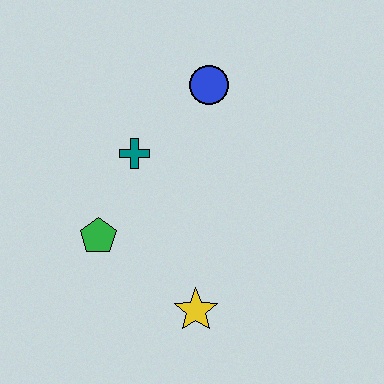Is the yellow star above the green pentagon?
No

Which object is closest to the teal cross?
The green pentagon is closest to the teal cross.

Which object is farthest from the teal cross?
The yellow star is farthest from the teal cross.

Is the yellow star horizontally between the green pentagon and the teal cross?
No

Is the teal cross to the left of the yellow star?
Yes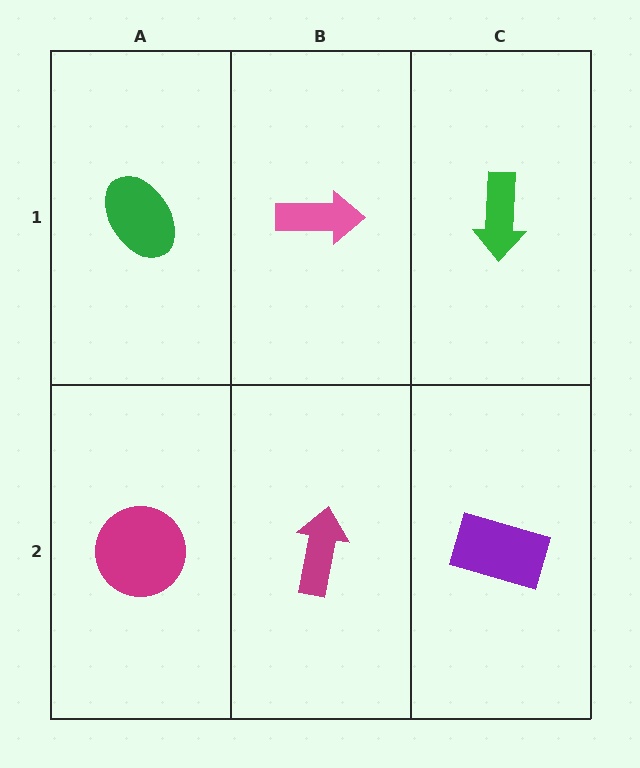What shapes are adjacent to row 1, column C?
A purple rectangle (row 2, column C), a pink arrow (row 1, column B).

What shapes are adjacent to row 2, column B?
A pink arrow (row 1, column B), a magenta circle (row 2, column A), a purple rectangle (row 2, column C).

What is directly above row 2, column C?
A green arrow.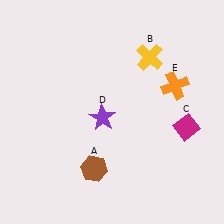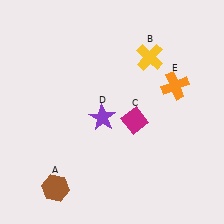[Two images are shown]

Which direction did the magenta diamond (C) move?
The magenta diamond (C) moved left.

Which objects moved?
The objects that moved are: the brown hexagon (A), the magenta diamond (C).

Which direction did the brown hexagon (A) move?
The brown hexagon (A) moved left.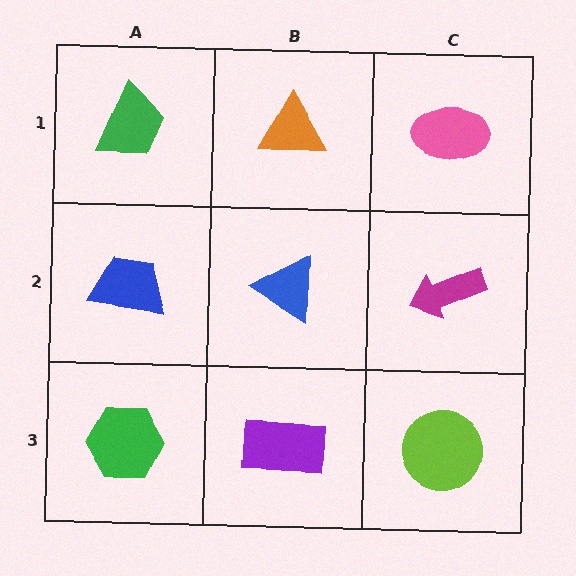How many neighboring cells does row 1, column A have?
2.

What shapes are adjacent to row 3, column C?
A magenta arrow (row 2, column C), a purple rectangle (row 3, column B).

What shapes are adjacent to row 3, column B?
A blue triangle (row 2, column B), a green hexagon (row 3, column A), a lime circle (row 3, column C).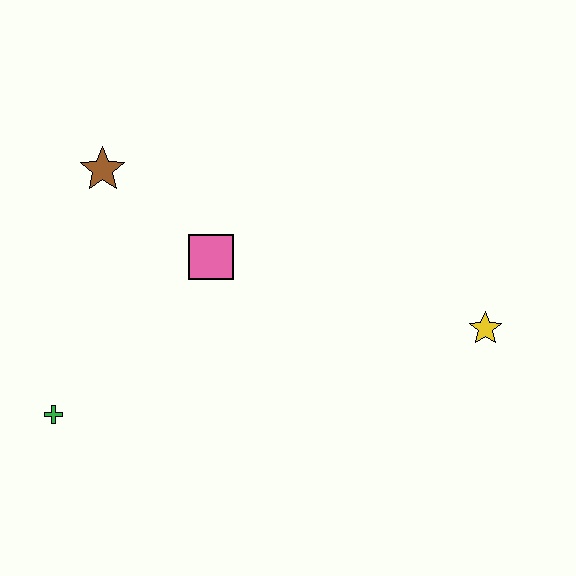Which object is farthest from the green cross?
The yellow star is farthest from the green cross.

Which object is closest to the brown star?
The pink square is closest to the brown star.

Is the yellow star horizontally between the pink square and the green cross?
No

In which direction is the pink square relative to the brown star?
The pink square is to the right of the brown star.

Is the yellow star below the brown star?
Yes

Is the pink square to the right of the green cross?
Yes